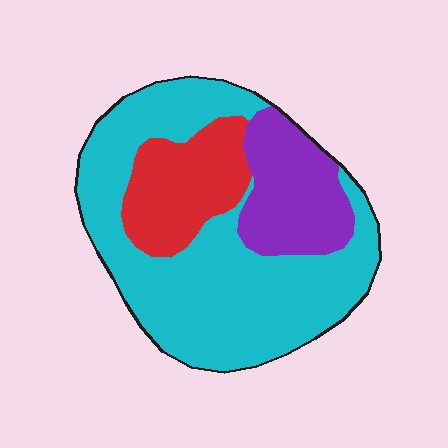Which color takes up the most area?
Cyan, at roughly 60%.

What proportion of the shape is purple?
Purple covers around 20% of the shape.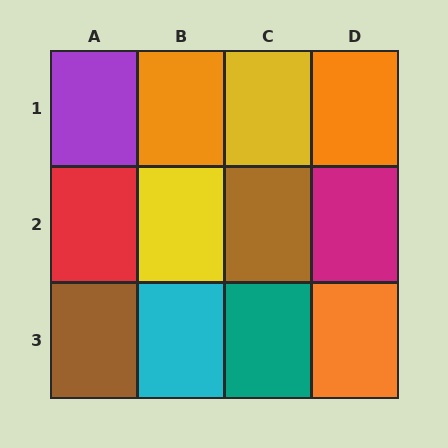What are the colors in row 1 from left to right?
Purple, orange, yellow, orange.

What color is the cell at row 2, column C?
Brown.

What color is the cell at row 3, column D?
Orange.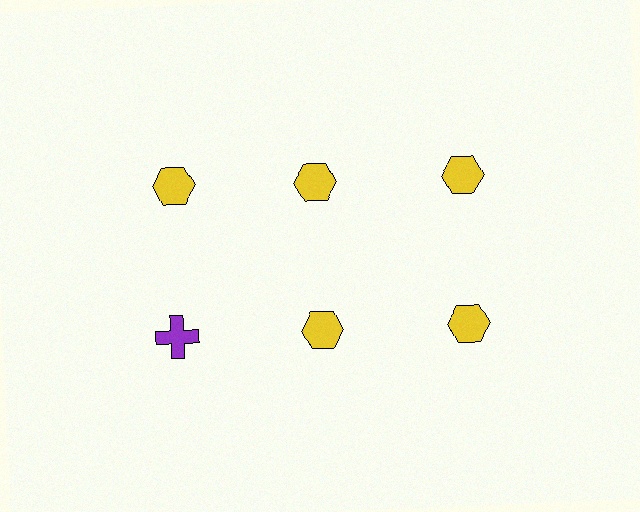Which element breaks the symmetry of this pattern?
The purple cross in the second row, leftmost column breaks the symmetry. All other shapes are yellow hexagons.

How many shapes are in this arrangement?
There are 6 shapes arranged in a grid pattern.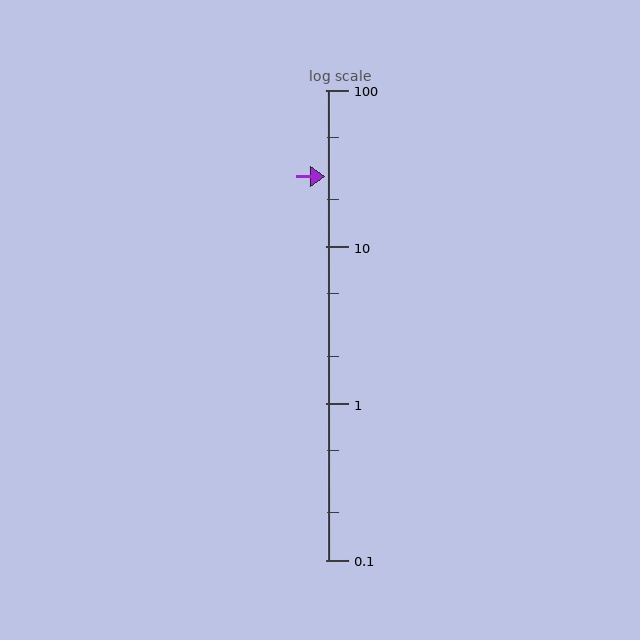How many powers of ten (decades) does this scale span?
The scale spans 3 decades, from 0.1 to 100.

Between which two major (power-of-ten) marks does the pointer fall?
The pointer is between 10 and 100.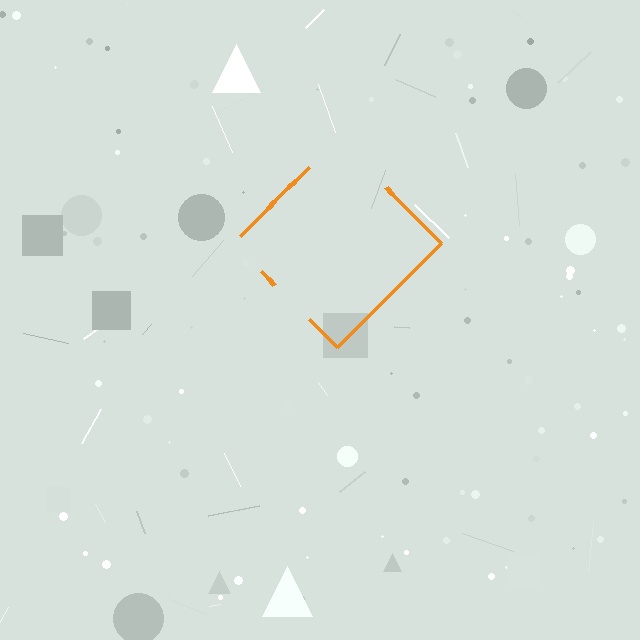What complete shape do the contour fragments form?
The contour fragments form a diamond.